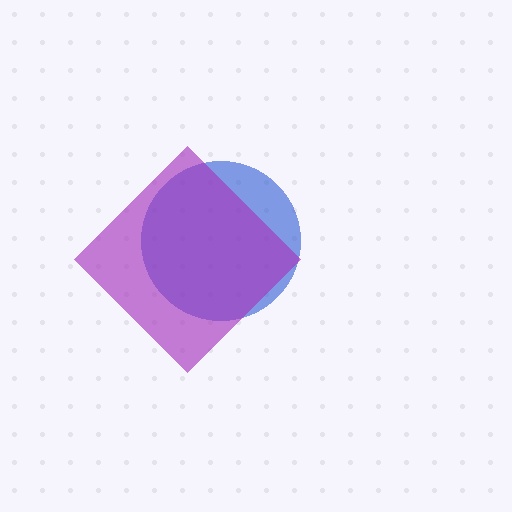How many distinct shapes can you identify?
There are 2 distinct shapes: a blue circle, a purple diamond.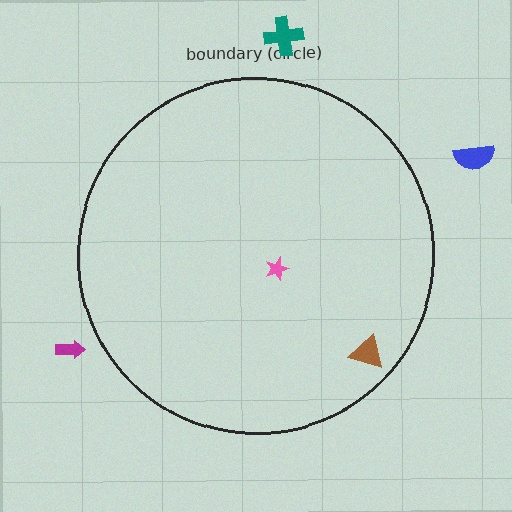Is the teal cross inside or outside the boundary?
Outside.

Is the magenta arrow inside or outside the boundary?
Outside.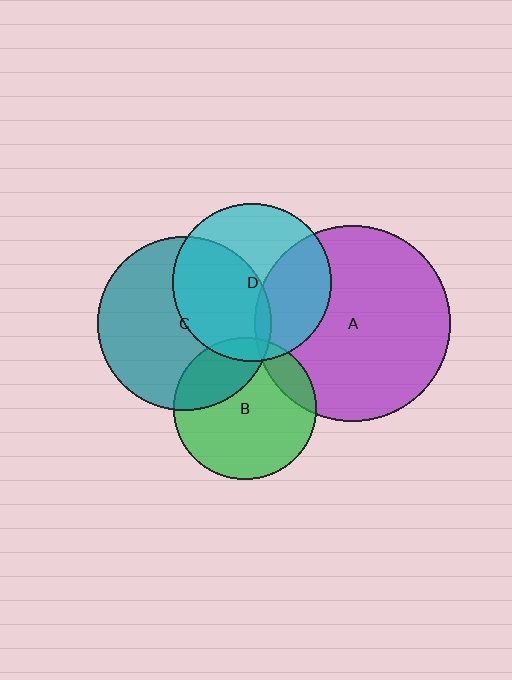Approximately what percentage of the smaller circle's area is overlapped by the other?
Approximately 30%.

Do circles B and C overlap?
Yes.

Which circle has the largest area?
Circle A (purple).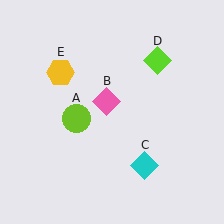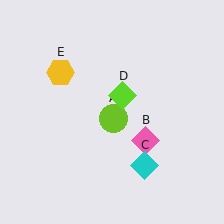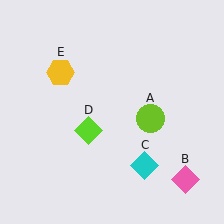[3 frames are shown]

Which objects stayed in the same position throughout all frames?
Cyan diamond (object C) and yellow hexagon (object E) remained stationary.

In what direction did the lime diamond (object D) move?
The lime diamond (object D) moved down and to the left.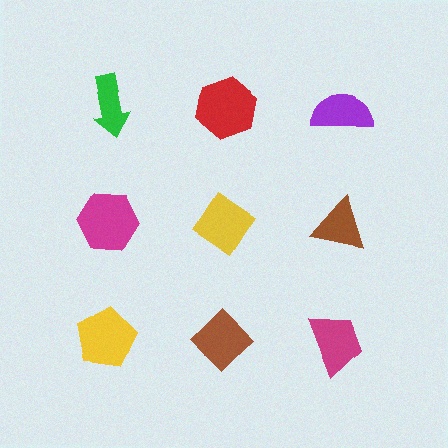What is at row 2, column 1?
A magenta hexagon.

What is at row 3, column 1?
A yellow pentagon.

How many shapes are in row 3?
3 shapes.